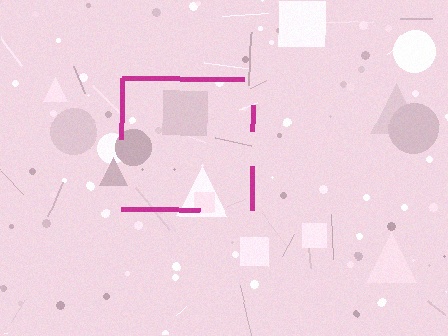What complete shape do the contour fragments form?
The contour fragments form a square.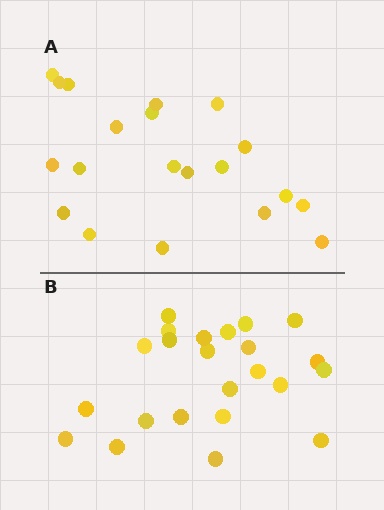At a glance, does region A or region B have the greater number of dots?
Region B (the bottom region) has more dots.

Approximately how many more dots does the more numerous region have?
Region B has just a few more — roughly 2 or 3 more dots than region A.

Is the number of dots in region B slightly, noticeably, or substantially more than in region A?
Region B has only slightly more — the two regions are fairly close. The ratio is roughly 1.1 to 1.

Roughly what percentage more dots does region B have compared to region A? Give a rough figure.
About 15% more.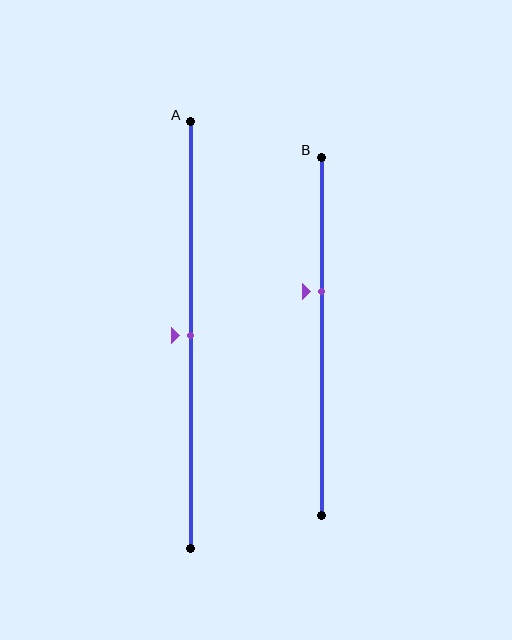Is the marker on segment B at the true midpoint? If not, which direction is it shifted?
No, the marker on segment B is shifted upward by about 12% of the segment length.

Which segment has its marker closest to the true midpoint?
Segment A has its marker closest to the true midpoint.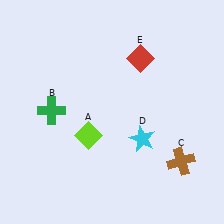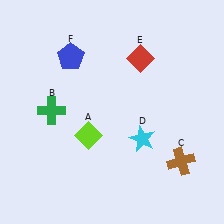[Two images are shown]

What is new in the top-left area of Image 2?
A blue pentagon (F) was added in the top-left area of Image 2.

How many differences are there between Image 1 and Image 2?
There is 1 difference between the two images.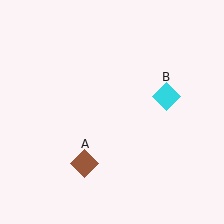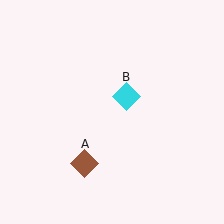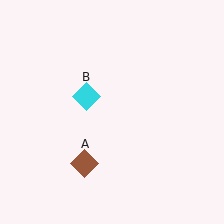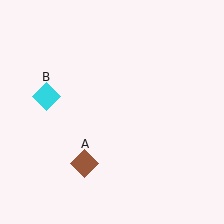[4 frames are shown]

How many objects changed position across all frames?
1 object changed position: cyan diamond (object B).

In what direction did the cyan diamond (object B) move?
The cyan diamond (object B) moved left.